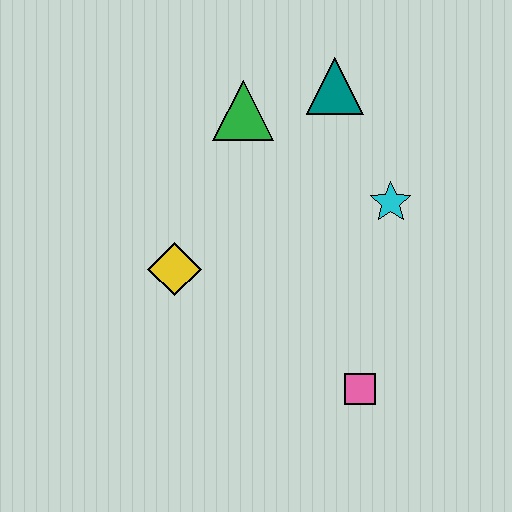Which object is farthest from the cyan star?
The yellow diamond is farthest from the cyan star.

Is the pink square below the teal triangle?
Yes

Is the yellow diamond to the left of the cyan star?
Yes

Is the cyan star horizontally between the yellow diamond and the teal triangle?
No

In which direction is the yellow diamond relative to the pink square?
The yellow diamond is to the left of the pink square.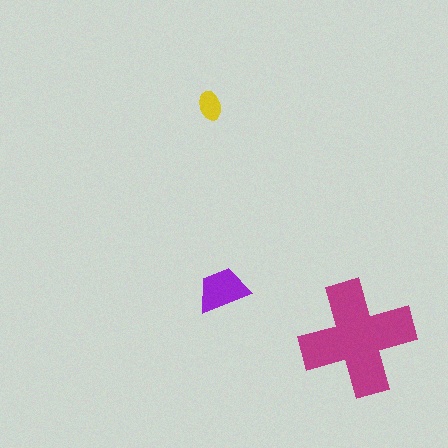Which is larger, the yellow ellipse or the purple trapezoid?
The purple trapezoid.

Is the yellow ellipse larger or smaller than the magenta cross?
Smaller.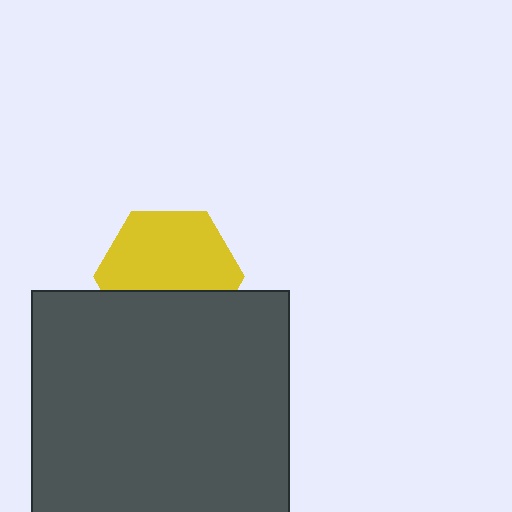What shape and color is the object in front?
The object in front is a dark gray rectangle.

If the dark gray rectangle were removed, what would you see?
You would see the complete yellow hexagon.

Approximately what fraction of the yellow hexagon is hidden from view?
Roughly 38% of the yellow hexagon is hidden behind the dark gray rectangle.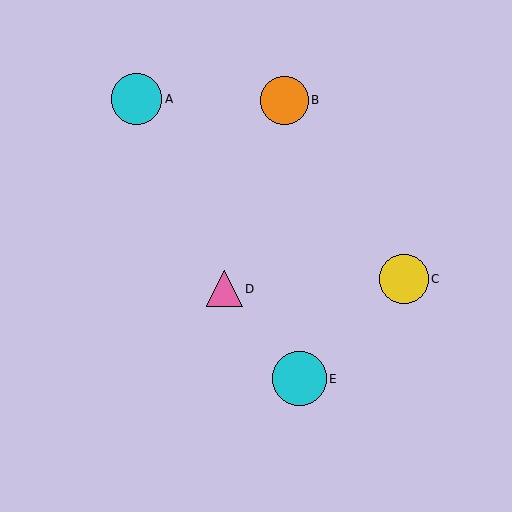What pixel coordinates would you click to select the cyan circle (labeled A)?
Click at (136, 99) to select the cyan circle A.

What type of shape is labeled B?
Shape B is an orange circle.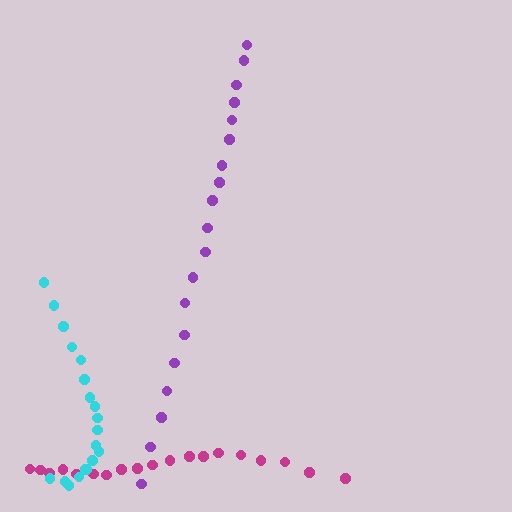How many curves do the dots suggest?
There are 3 distinct paths.